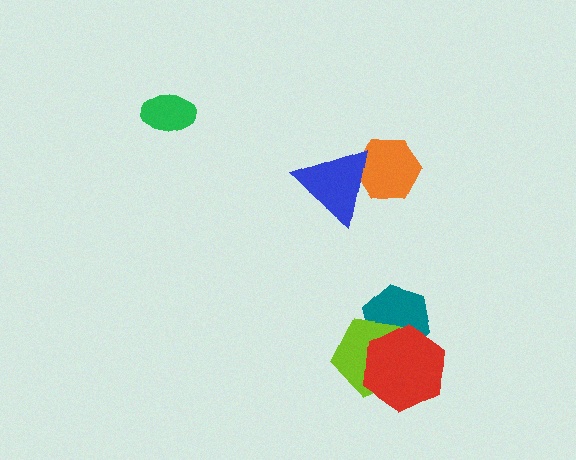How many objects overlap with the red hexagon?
2 objects overlap with the red hexagon.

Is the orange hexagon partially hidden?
Yes, it is partially covered by another shape.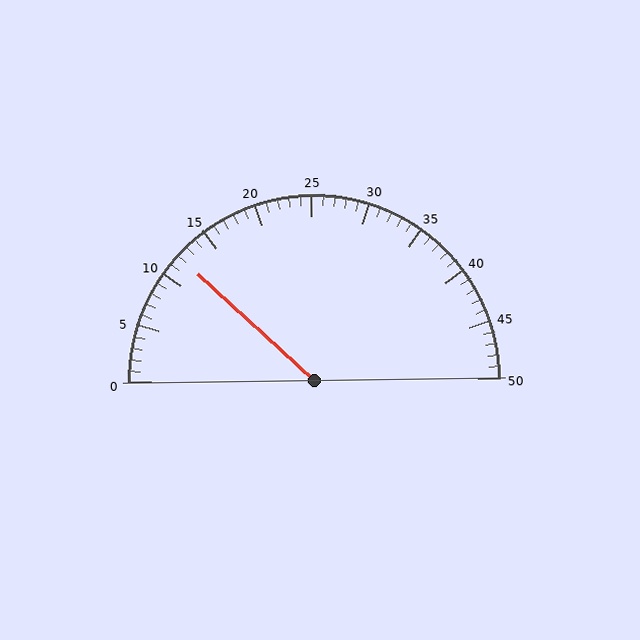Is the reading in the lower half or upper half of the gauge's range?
The reading is in the lower half of the range (0 to 50).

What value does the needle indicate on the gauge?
The needle indicates approximately 12.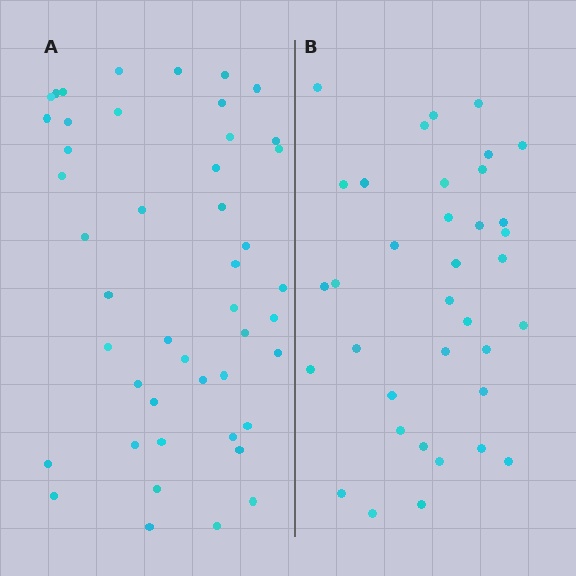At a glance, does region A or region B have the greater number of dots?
Region A (the left region) has more dots.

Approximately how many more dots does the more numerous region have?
Region A has roughly 10 or so more dots than region B.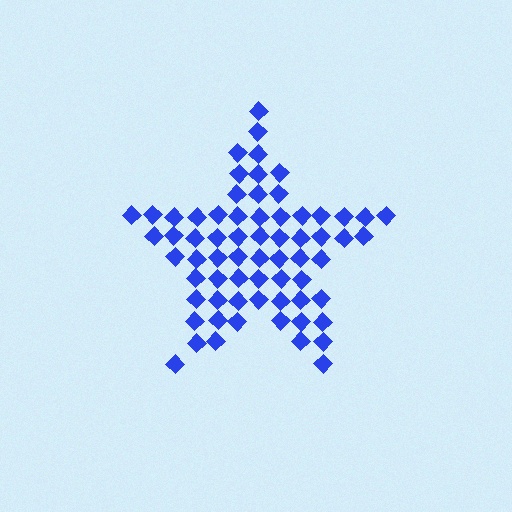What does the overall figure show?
The overall figure shows a star.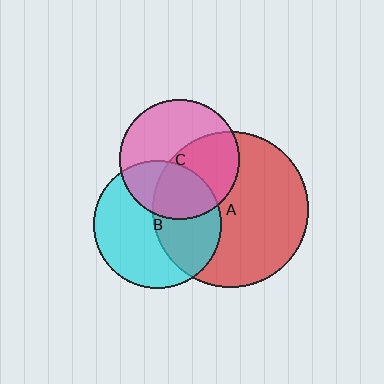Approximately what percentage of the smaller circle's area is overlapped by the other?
Approximately 35%.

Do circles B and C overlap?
Yes.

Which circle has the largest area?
Circle A (red).